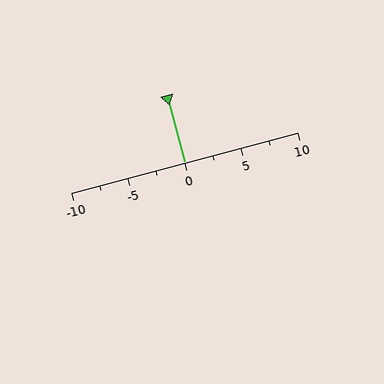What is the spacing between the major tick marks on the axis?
The major ticks are spaced 5 apart.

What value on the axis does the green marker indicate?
The marker indicates approximately 0.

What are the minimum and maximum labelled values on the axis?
The axis runs from -10 to 10.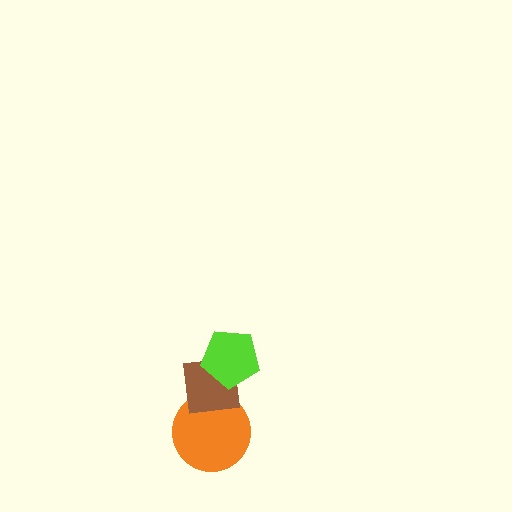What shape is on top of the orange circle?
The brown square is on top of the orange circle.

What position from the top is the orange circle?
The orange circle is 3rd from the top.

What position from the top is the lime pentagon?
The lime pentagon is 1st from the top.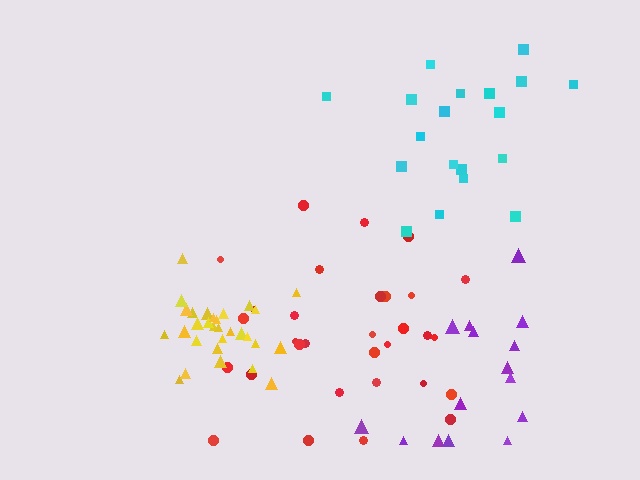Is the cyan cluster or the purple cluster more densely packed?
Purple.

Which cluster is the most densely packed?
Yellow.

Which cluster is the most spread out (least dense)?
Cyan.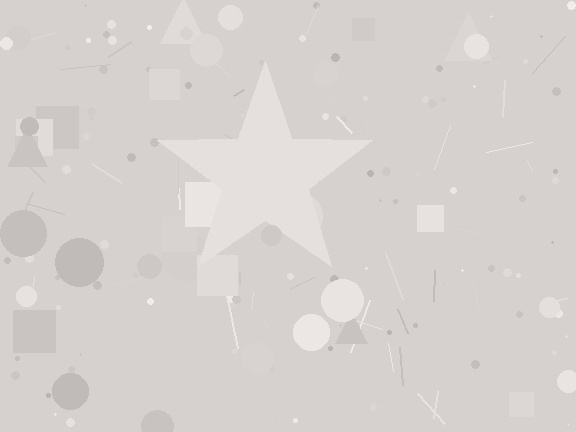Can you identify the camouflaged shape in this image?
The camouflaged shape is a star.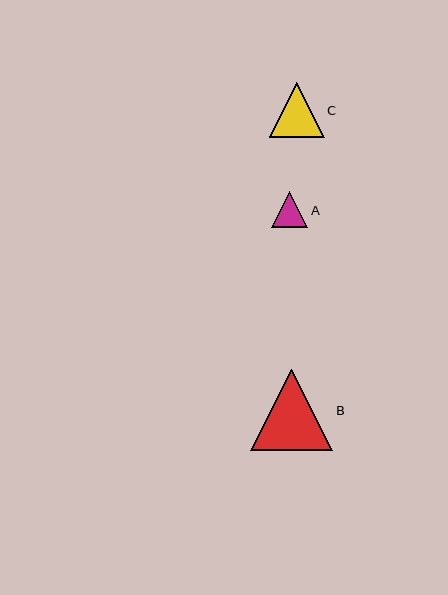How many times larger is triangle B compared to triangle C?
Triangle B is approximately 1.5 times the size of triangle C.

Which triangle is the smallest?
Triangle A is the smallest with a size of approximately 37 pixels.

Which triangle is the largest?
Triangle B is the largest with a size of approximately 82 pixels.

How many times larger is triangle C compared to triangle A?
Triangle C is approximately 1.5 times the size of triangle A.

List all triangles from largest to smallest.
From largest to smallest: B, C, A.